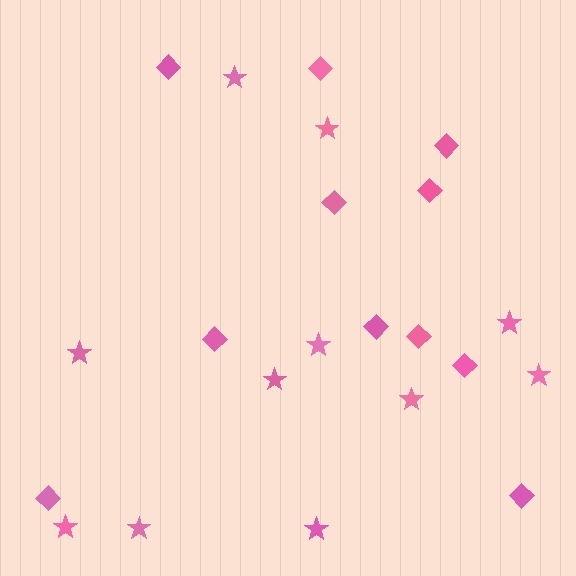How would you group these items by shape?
There are 2 groups: one group of diamonds (11) and one group of stars (11).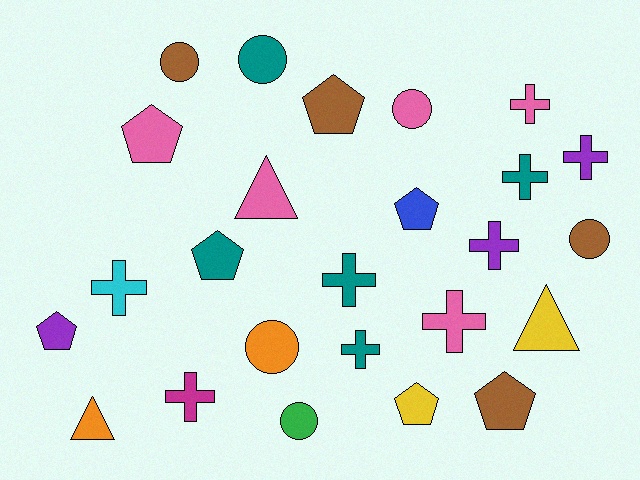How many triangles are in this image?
There are 3 triangles.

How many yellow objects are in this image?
There are 2 yellow objects.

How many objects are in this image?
There are 25 objects.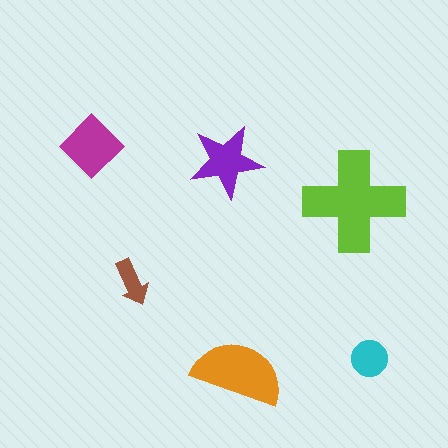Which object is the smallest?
The brown arrow.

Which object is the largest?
The lime cross.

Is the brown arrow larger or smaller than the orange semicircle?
Smaller.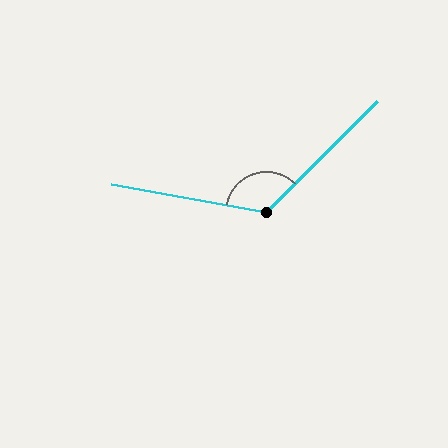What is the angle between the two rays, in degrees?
Approximately 125 degrees.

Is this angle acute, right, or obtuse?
It is obtuse.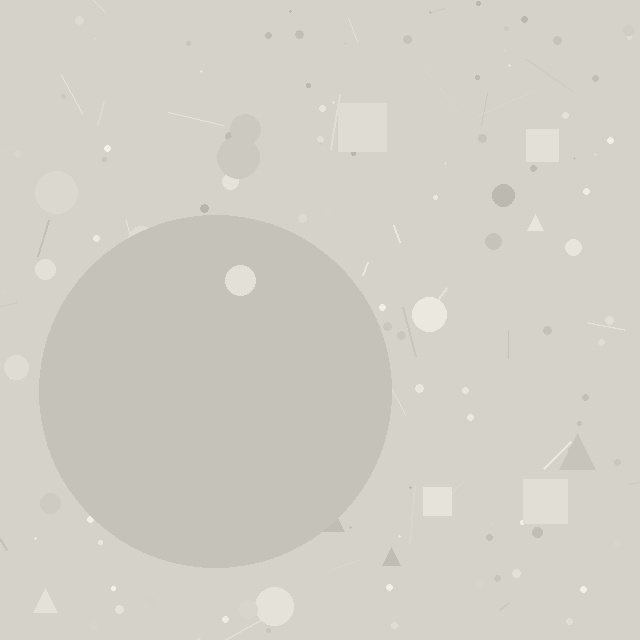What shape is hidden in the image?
A circle is hidden in the image.